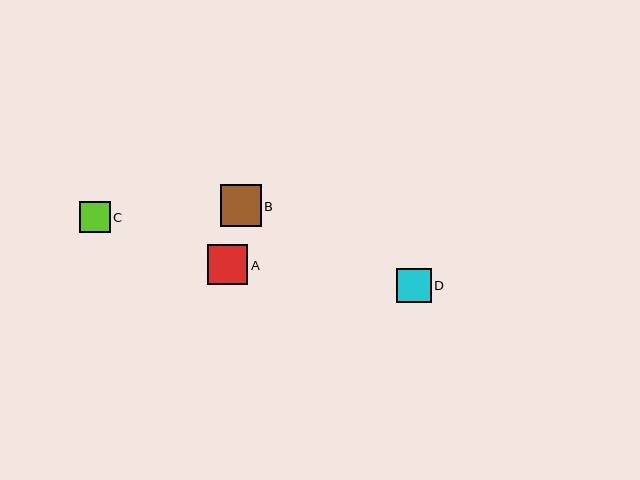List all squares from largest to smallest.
From largest to smallest: B, A, D, C.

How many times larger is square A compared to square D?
Square A is approximately 1.2 times the size of square D.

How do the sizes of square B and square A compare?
Square B and square A are approximately the same size.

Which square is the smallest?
Square C is the smallest with a size of approximately 31 pixels.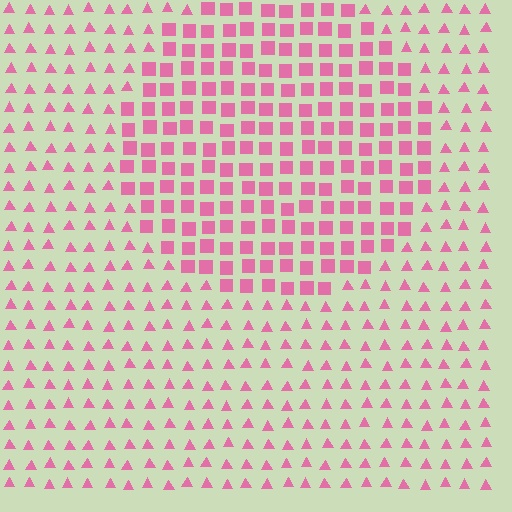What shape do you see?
I see a circle.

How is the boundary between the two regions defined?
The boundary is defined by a change in element shape: squares inside vs. triangles outside. All elements share the same color and spacing.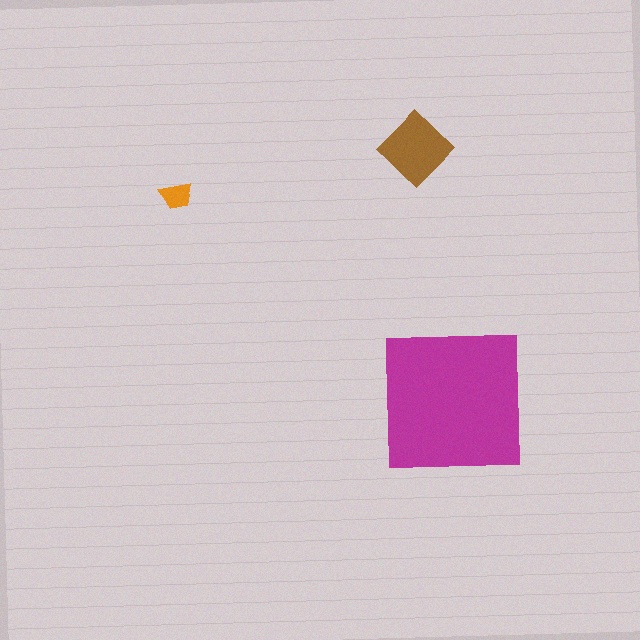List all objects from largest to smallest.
The magenta square, the brown diamond, the orange trapezoid.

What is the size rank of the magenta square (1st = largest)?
1st.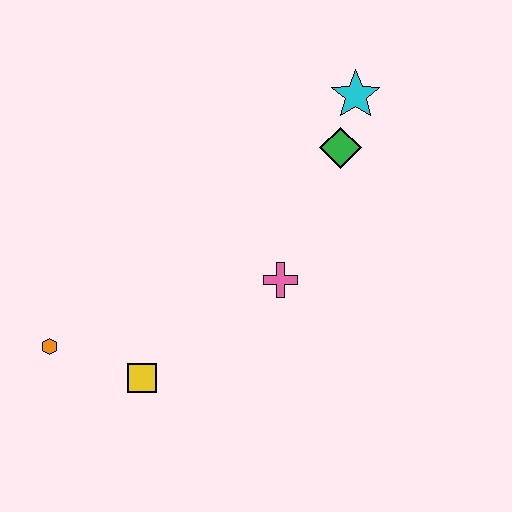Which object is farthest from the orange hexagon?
The cyan star is farthest from the orange hexagon.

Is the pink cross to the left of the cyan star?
Yes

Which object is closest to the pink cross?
The green diamond is closest to the pink cross.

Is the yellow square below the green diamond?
Yes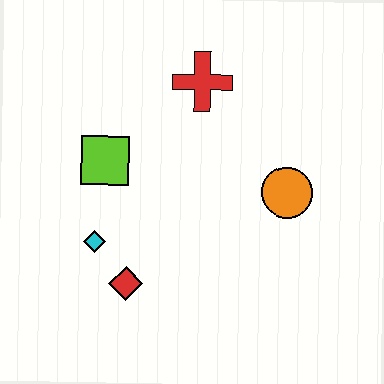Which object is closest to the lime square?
The cyan diamond is closest to the lime square.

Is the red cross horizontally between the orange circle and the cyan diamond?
Yes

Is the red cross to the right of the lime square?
Yes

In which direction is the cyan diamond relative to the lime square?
The cyan diamond is below the lime square.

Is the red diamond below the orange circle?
Yes